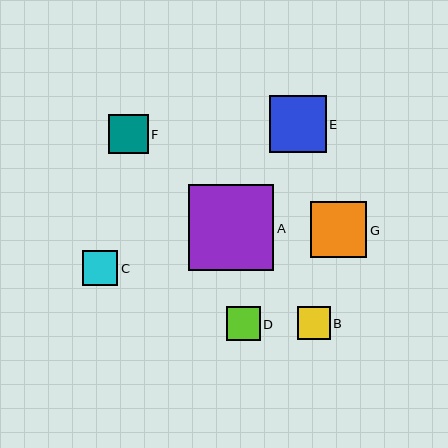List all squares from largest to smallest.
From largest to smallest: A, E, G, F, C, D, B.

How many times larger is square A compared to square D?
Square A is approximately 2.5 times the size of square D.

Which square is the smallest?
Square B is the smallest with a size of approximately 33 pixels.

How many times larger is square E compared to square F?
Square E is approximately 1.4 times the size of square F.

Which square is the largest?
Square A is the largest with a size of approximately 86 pixels.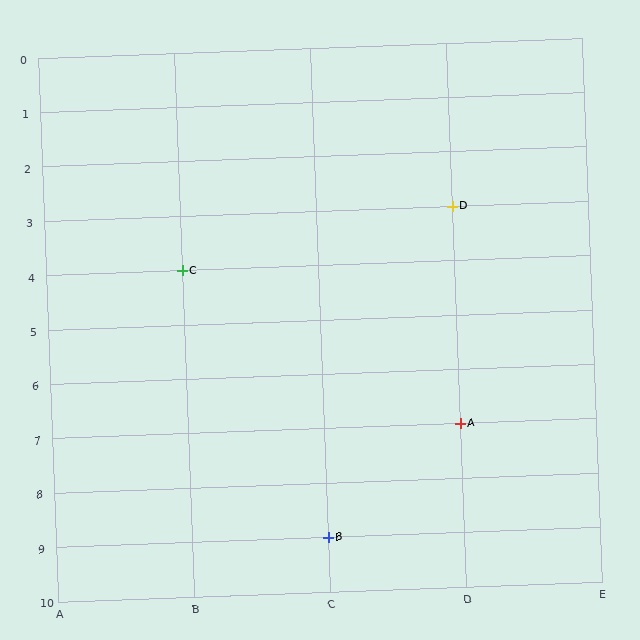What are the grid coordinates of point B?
Point B is at grid coordinates (C, 9).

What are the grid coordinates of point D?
Point D is at grid coordinates (D, 3).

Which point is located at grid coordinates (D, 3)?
Point D is at (D, 3).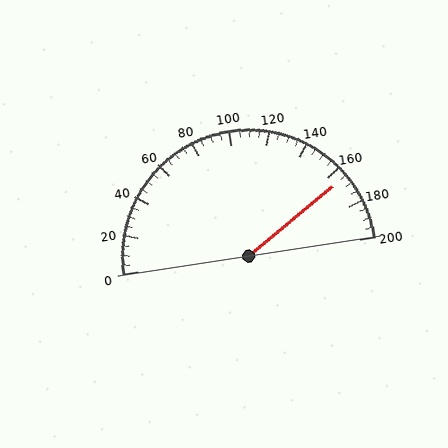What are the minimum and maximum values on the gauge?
The gauge ranges from 0 to 200.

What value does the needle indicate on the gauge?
The needle indicates approximately 165.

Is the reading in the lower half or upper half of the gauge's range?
The reading is in the upper half of the range (0 to 200).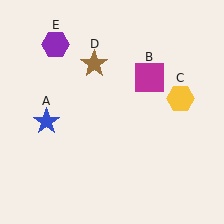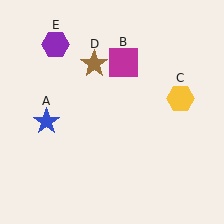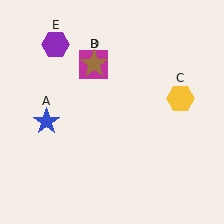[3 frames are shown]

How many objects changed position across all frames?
1 object changed position: magenta square (object B).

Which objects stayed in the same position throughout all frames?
Blue star (object A) and yellow hexagon (object C) and brown star (object D) and purple hexagon (object E) remained stationary.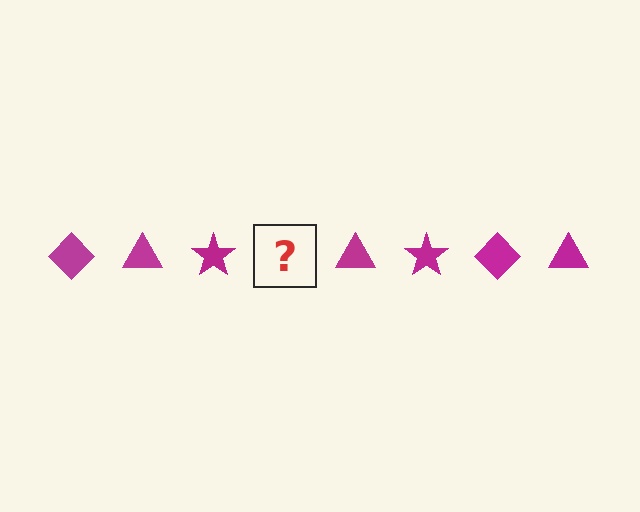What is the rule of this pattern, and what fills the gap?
The rule is that the pattern cycles through diamond, triangle, star shapes in magenta. The gap should be filled with a magenta diamond.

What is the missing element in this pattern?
The missing element is a magenta diamond.